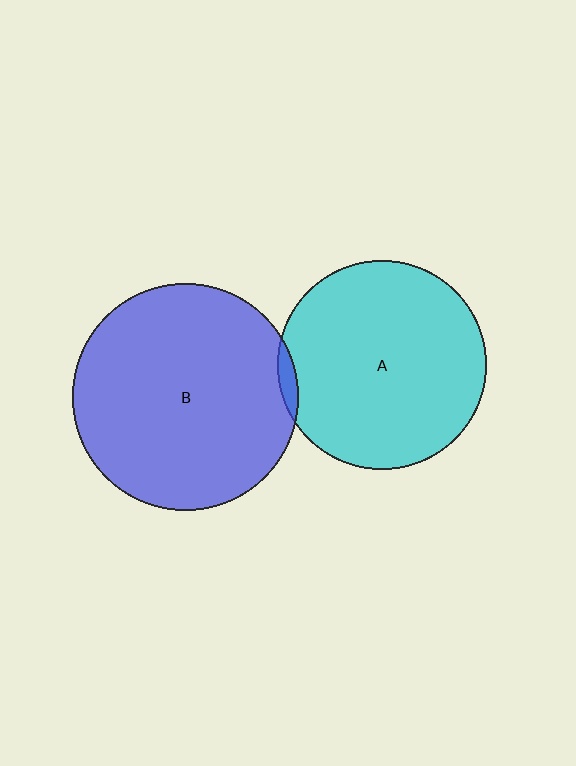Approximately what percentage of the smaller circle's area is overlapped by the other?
Approximately 5%.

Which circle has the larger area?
Circle B (blue).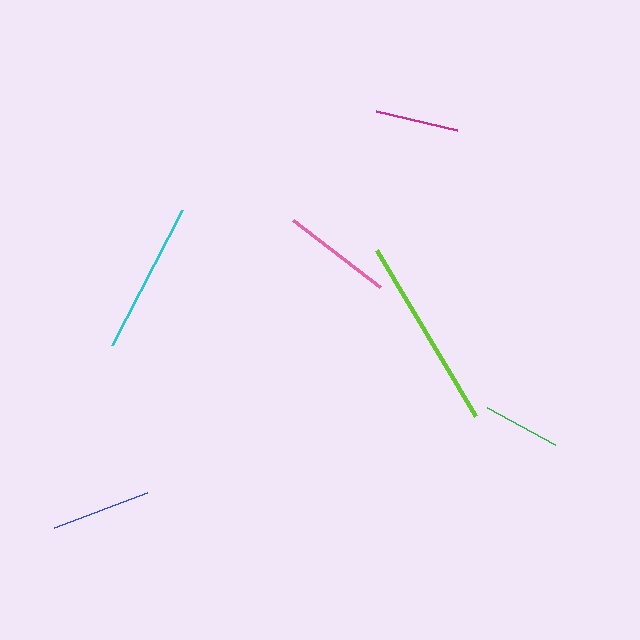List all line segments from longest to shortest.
From longest to shortest: lime, cyan, pink, blue, magenta, green.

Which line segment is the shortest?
The green line is the shortest at approximately 77 pixels.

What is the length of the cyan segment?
The cyan segment is approximately 152 pixels long.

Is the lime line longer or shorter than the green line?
The lime line is longer than the green line.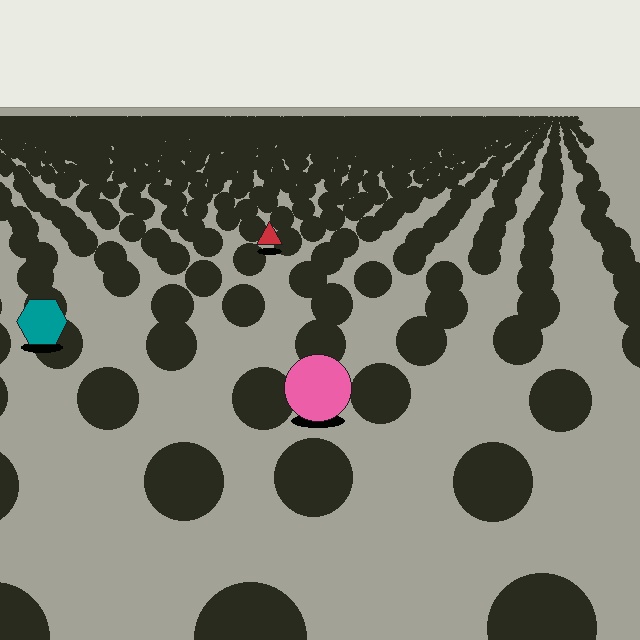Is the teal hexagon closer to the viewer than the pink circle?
No. The pink circle is closer — you can tell from the texture gradient: the ground texture is coarser near it.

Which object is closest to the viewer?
The pink circle is closest. The texture marks near it are larger and more spread out.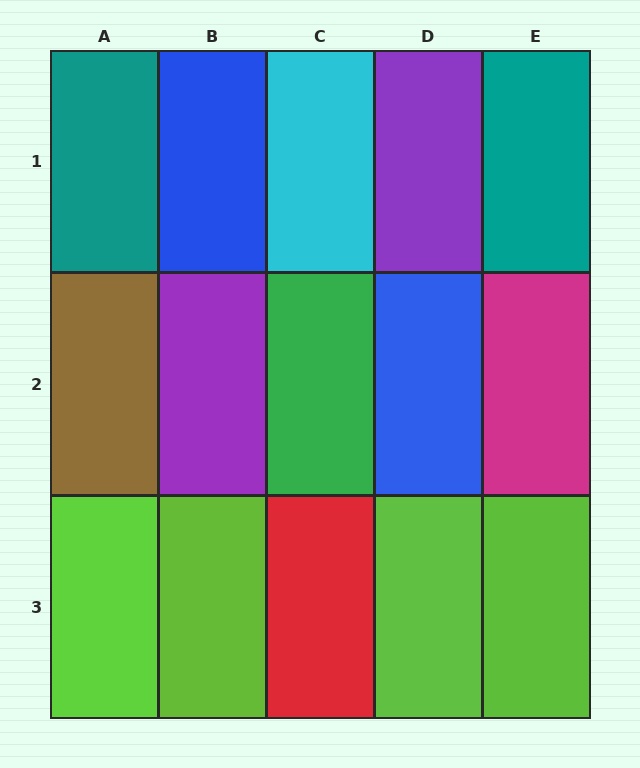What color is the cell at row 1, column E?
Teal.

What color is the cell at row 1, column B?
Blue.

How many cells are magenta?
1 cell is magenta.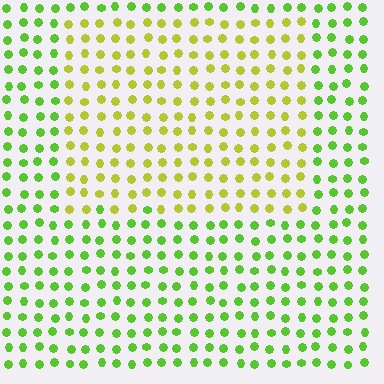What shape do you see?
I see a rectangle.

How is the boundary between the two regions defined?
The boundary is defined purely by a slight shift in hue (about 37 degrees). Spacing, size, and orientation are identical on both sides.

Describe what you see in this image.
The image is filled with small lime elements in a uniform arrangement. A rectangle-shaped region is visible where the elements are tinted to a slightly different hue, forming a subtle color boundary.